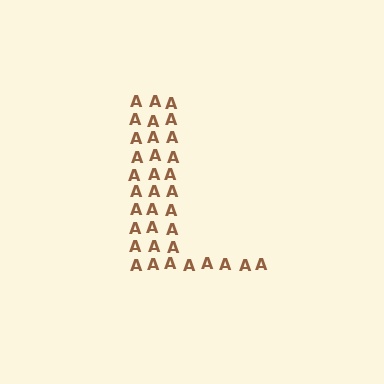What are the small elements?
The small elements are letter A's.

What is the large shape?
The large shape is the letter L.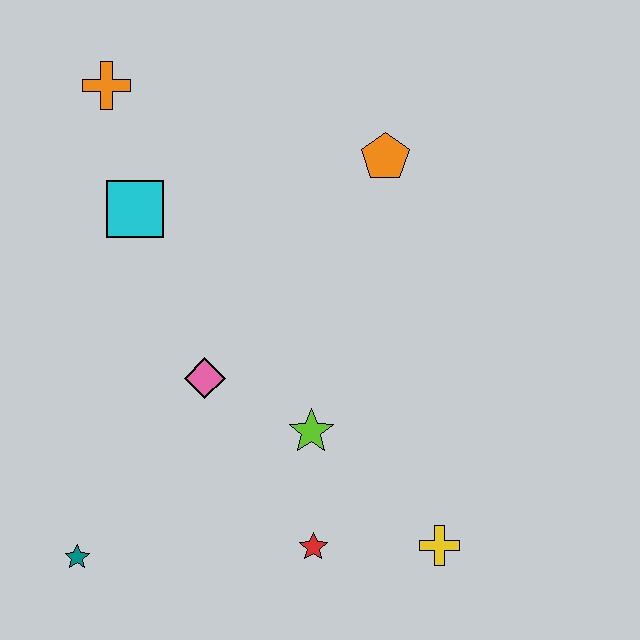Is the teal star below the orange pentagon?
Yes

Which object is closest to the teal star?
The pink diamond is closest to the teal star.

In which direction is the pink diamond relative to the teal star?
The pink diamond is above the teal star.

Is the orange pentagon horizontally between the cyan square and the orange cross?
No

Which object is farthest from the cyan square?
The yellow cross is farthest from the cyan square.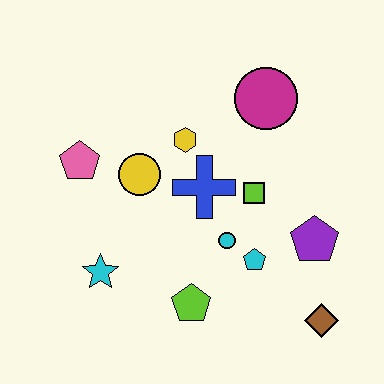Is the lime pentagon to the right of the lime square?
No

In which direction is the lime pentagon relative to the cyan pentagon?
The lime pentagon is to the left of the cyan pentagon.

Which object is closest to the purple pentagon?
The cyan pentagon is closest to the purple pentagon.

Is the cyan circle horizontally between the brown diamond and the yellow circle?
Yes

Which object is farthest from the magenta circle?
The cyan star is farthest from the magenta circle.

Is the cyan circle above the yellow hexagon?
No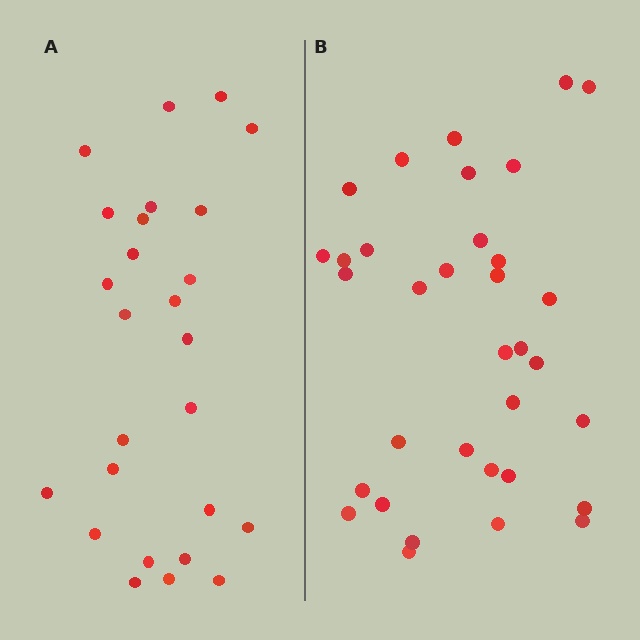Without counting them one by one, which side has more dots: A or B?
Region B (the right region) has more dots.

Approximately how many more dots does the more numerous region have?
Region B has roughly 8 or so more dots than region A.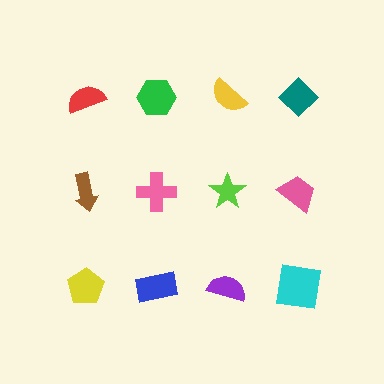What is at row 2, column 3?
A lime star.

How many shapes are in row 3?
4 shapes.